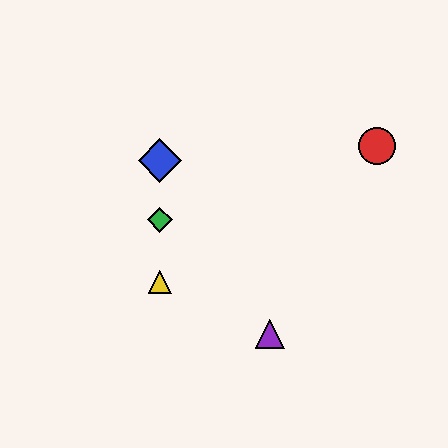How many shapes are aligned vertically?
3 shapes (the blue diamond, the green diamond, the yellow triangle) are aligned vertically.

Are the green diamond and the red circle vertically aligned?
No, the green diamond is at x≈160 and the red circle is at x≈377.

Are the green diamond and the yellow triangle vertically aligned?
Yes, both are at x≈160.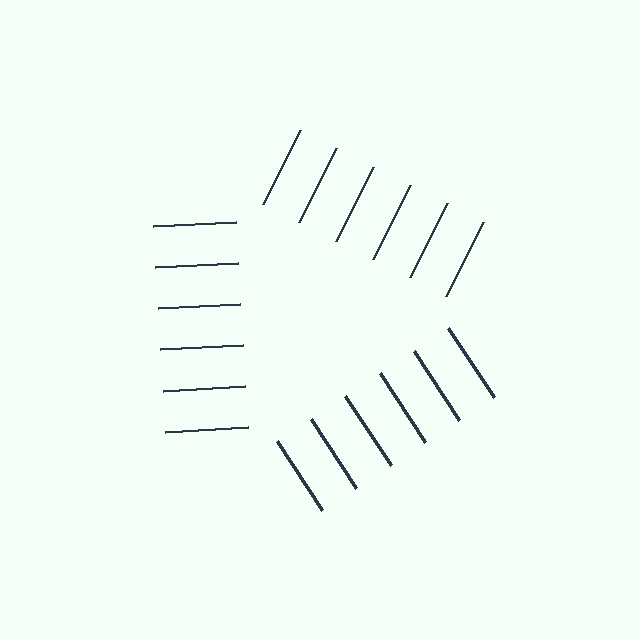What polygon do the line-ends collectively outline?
An illusory triangle — the line segments terminate on its edges but no continuous stroke is drawn.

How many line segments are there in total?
18 — 6 along each of the 3 edges.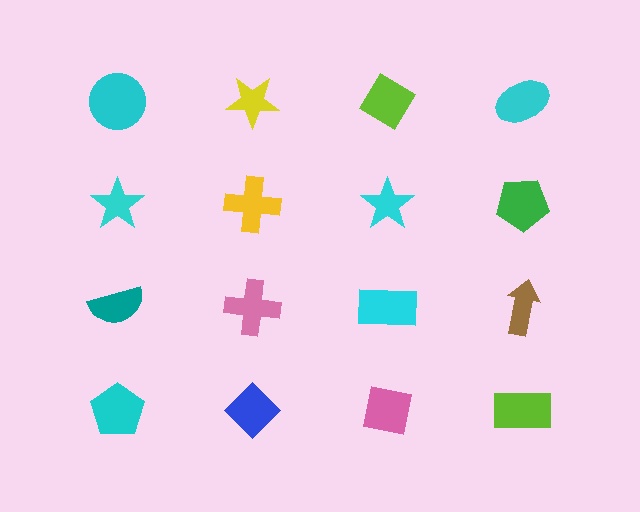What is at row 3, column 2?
A pink cross.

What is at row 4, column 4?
A lime rectangle.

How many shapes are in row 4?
4 shapes.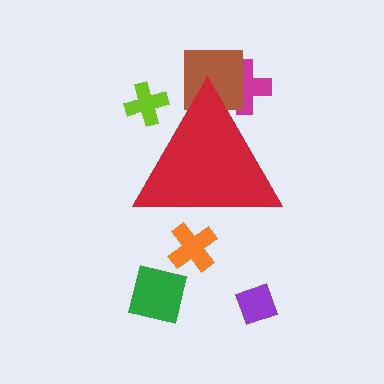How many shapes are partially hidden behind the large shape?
4 shapes are partially hidden.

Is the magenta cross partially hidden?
Yes, the magenta cross is partially hidden behind the red triangle.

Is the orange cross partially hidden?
Yes, the orange cross is partially hidden behind the red triangle.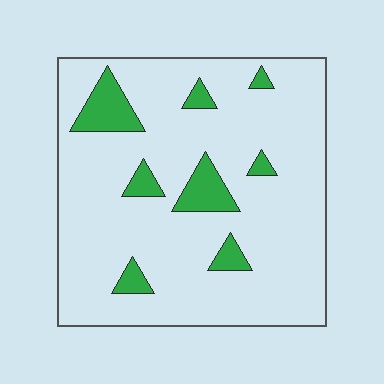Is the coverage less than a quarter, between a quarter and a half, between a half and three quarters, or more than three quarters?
Less than a quarter.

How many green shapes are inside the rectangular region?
8.